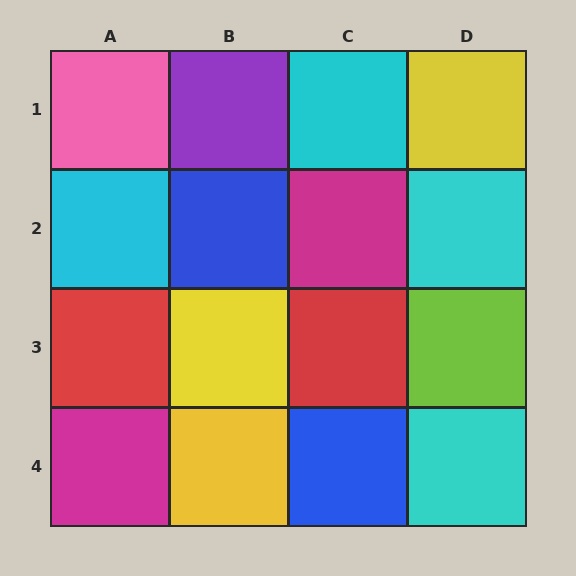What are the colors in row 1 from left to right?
Pink, purple, cyan, yellow.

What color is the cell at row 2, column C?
Magenta.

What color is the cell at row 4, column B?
Yellow.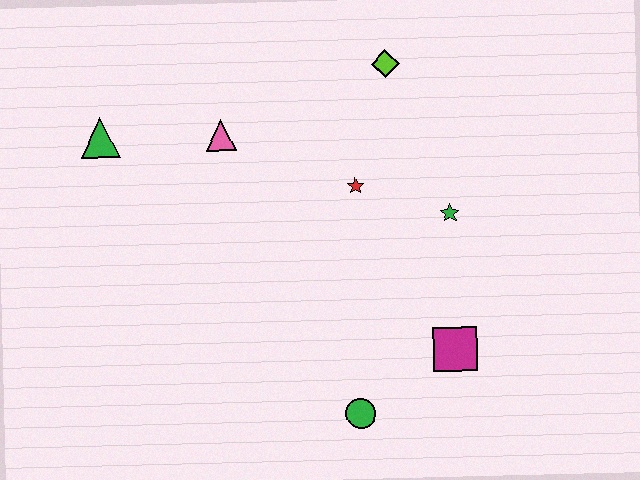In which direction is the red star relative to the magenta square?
The red star is above the magenta square.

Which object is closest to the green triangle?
The pink triangle is closest to the green triangle.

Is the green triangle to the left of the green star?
Yes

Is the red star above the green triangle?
No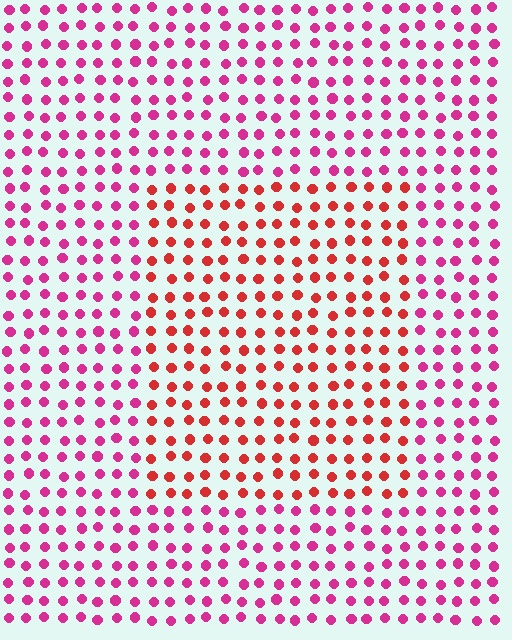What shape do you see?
I see a rectangle.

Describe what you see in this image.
The image is filled with small magenta elements in a uniform arrangement. A rectangle-shaped region is visible where the elements are tinted to a slightly different hue, forming a subtle color boundary.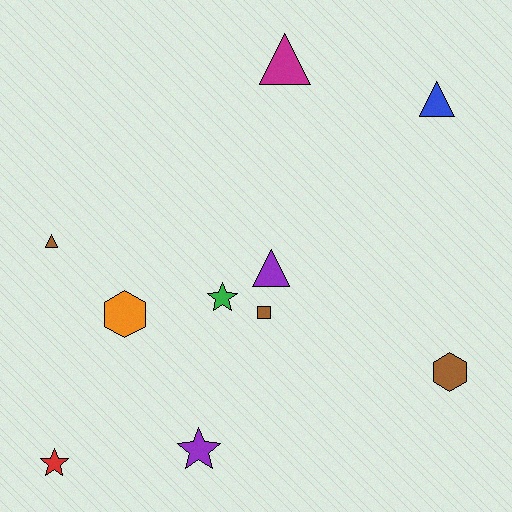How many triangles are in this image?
There are 4 triangles.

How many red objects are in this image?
There is 1 red object.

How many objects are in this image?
There are 10 objects.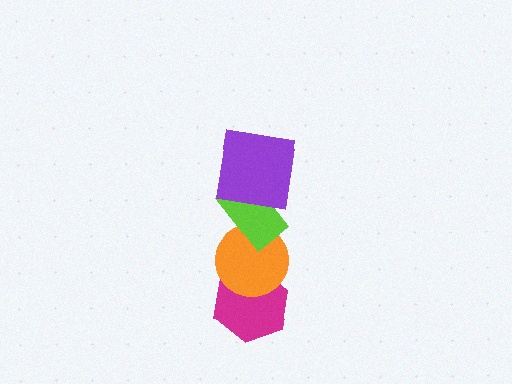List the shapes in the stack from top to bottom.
From top to bottom: the purple square, the lime rectangle, the orange circle, the magenta hexagon.